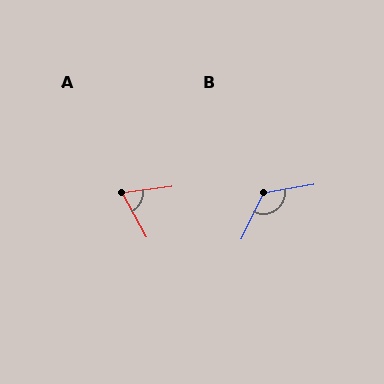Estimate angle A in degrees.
Approximately 69 degrees.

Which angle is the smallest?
A, at approximately 69 degrees.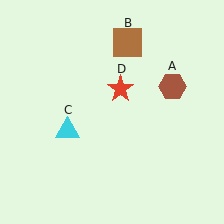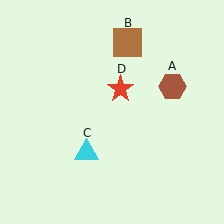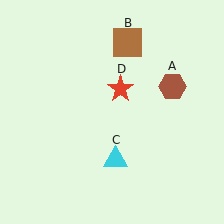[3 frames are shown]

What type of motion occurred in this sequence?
The cyan triangle (object C) rotated counterclockwise around the center of the scene.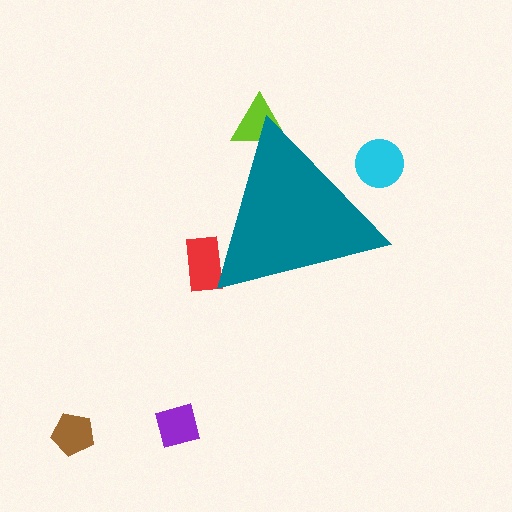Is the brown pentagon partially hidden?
No, the brown pentagon is fully visible.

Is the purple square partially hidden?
No, the purple square is fully visible.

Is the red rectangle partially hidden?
Yes, the red rectangle is partially hidden behind the teal triangle.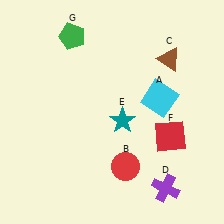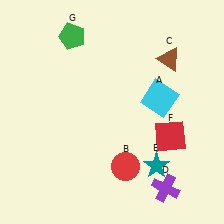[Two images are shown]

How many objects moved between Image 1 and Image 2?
1 object moved between the two images.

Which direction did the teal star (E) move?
The teal star (E) moved down.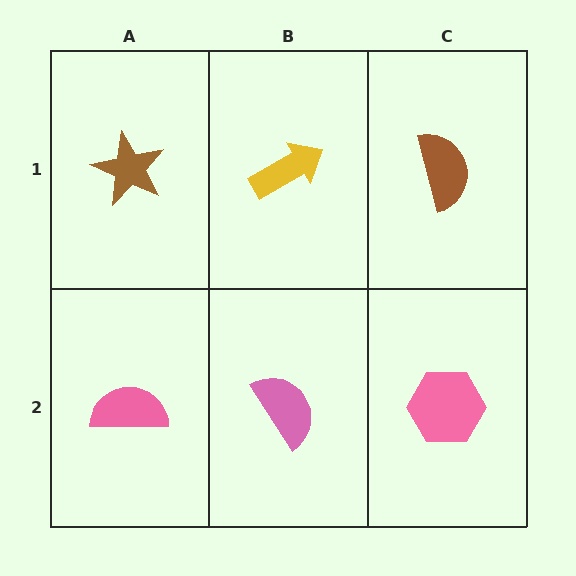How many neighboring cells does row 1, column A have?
2.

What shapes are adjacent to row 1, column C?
A pink hexagon (row 2, column C), a yellow arrow (row 1, column B).